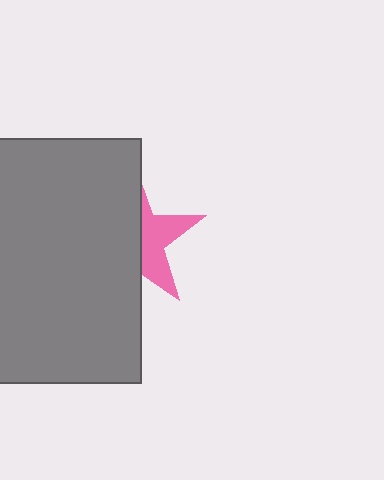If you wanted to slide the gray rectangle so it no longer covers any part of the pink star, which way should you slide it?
Slide it left — that is the most direct way to separate the two shapes.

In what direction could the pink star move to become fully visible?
The pink star could move right. That would shift it out from behind the gray rectangle entirely.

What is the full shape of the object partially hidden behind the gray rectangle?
The partially hidden object is a pink star.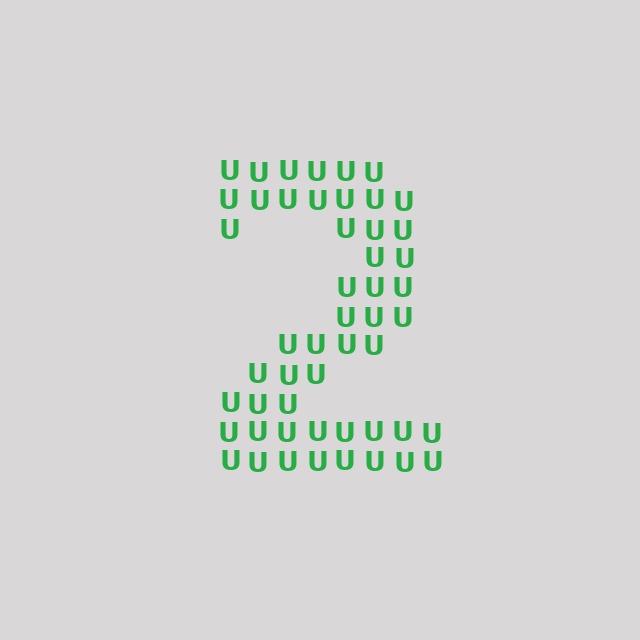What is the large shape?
The large shape is the digit 2.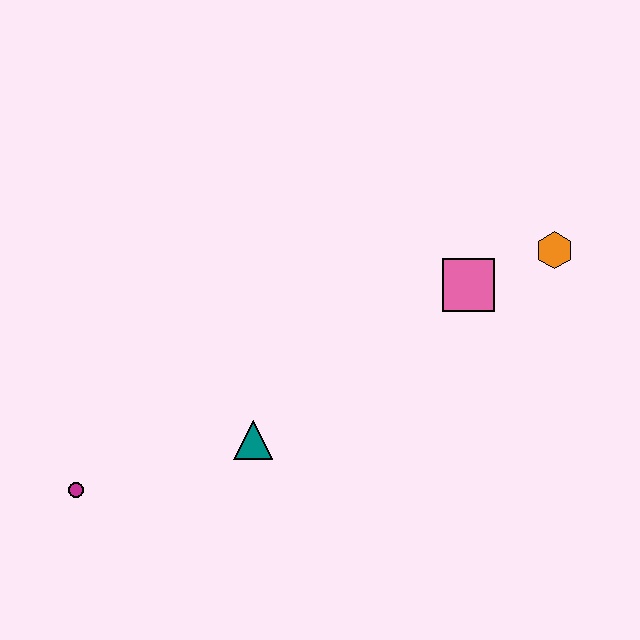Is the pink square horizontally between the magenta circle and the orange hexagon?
Yes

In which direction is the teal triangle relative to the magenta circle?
The teal triangle is to the right of the magenta circle.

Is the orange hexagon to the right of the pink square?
Yes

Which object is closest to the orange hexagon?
The pink square is closest to the orange hexagon.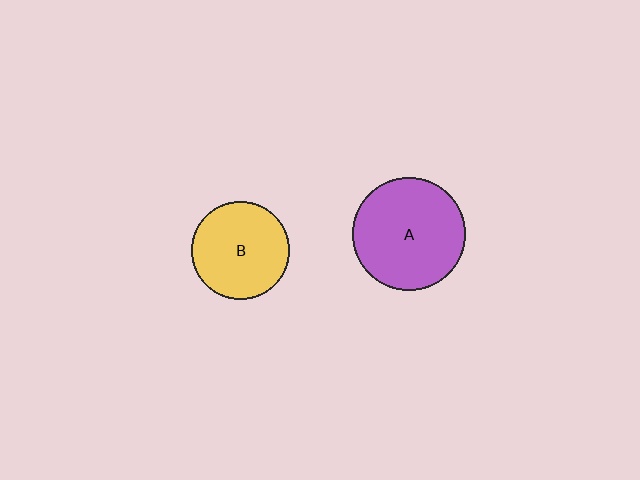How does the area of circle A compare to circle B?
Approximately 1.3 times.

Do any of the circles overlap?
No, none of the circles overlap.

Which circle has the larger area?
Circle A (purple).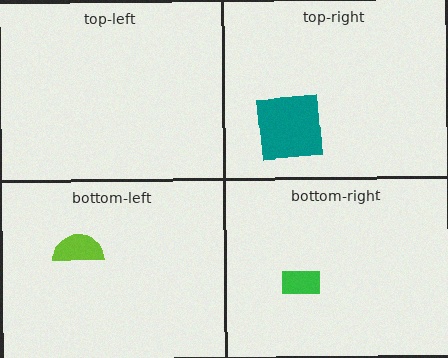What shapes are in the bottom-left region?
The lime semicircle.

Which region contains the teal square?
The top-right region.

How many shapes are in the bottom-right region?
1.